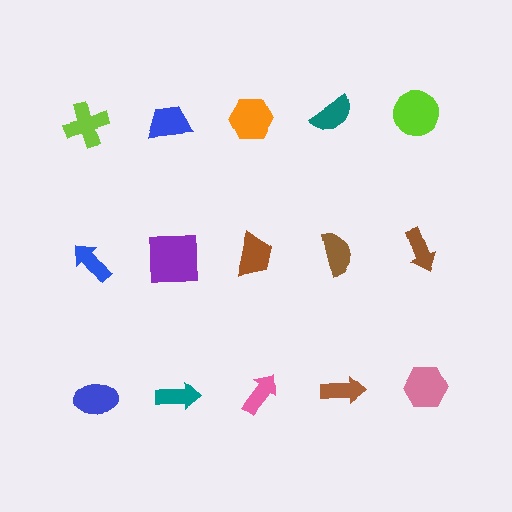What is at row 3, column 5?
A pink hexagon.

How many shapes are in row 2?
5 shapes.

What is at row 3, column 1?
A blue ellipse.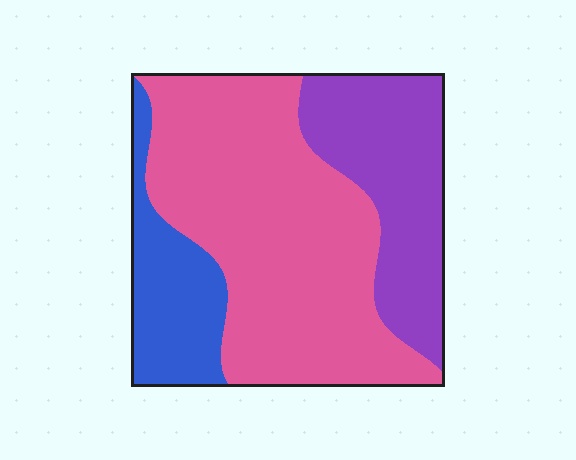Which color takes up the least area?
Blue, at roughly 15%.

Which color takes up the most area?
Pink, at roughly 55%.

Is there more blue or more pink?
Pink.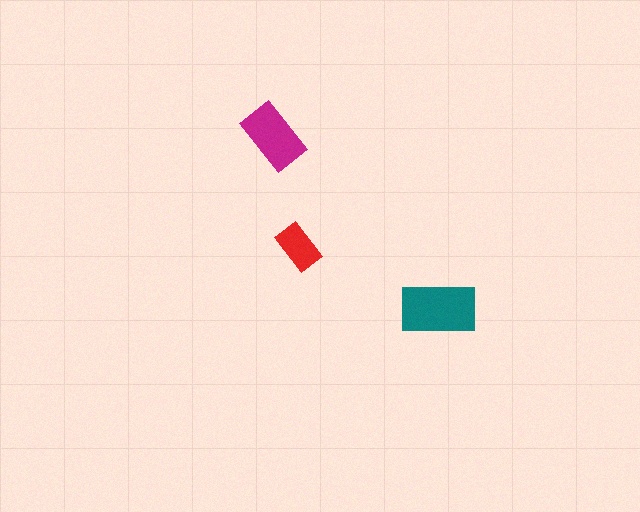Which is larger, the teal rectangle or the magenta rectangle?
The teal one.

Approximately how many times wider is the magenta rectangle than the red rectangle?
About 1.5 times wider.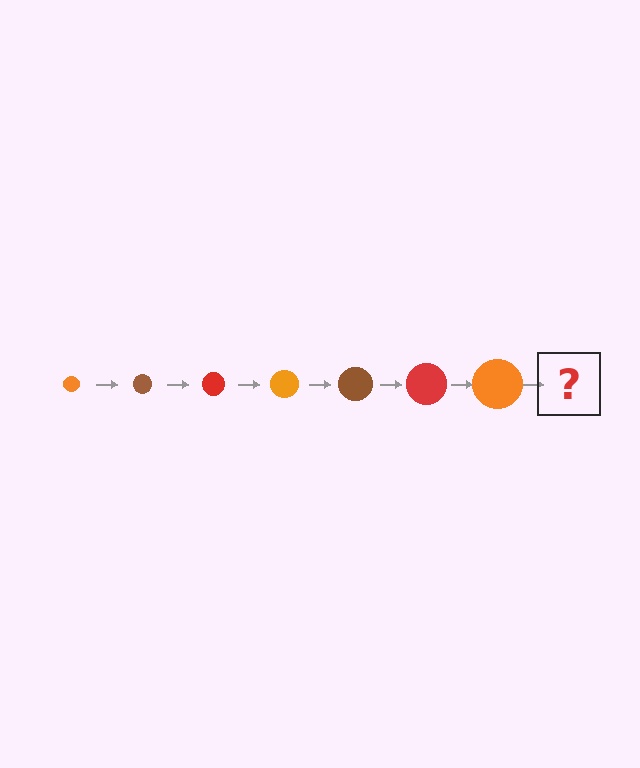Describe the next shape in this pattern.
It should be a brown circle, larger than the previous one.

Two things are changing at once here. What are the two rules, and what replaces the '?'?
The two rules are that the circle grows larger each step and the color cycles through orange, brown, and red. The '?' should be a brown circle, larger than the previous one.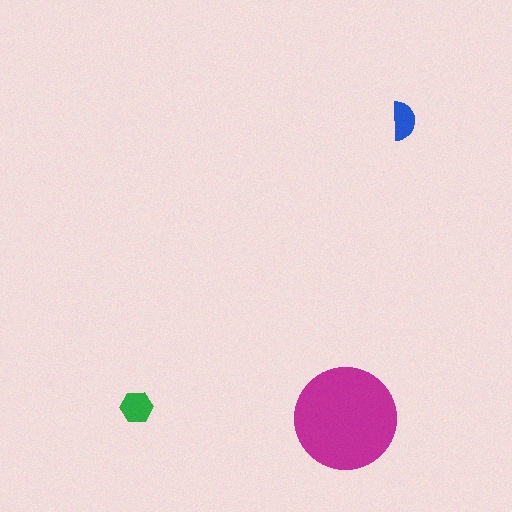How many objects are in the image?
There are 3 objects in the image.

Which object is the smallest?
The blue semicircle.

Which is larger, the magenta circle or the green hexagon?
The magenta circle.